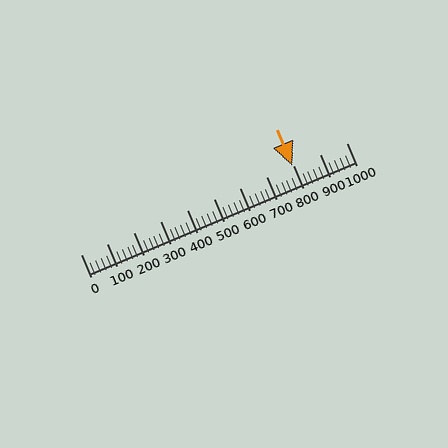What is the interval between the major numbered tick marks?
The major tick marks are spaced 100 units apart.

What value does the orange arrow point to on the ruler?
The orange arrow points to approximately 797.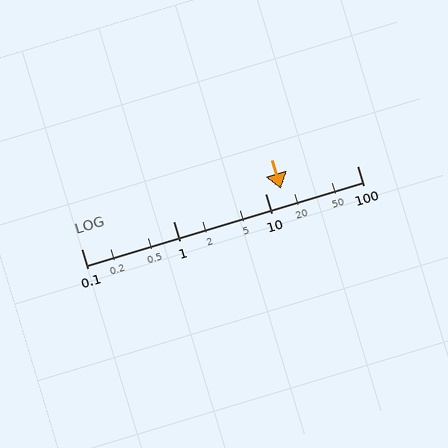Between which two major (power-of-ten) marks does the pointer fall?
The pointer is between 10 and 100.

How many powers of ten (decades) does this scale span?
The scale spans 3 decades, from 0.1 to 100.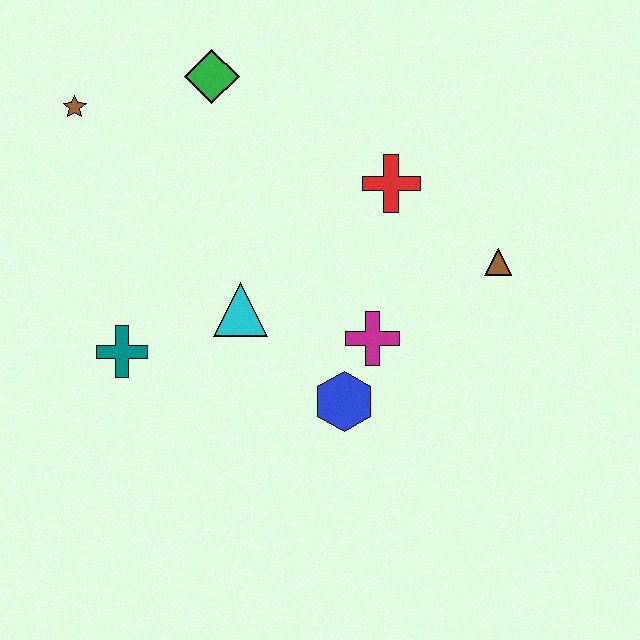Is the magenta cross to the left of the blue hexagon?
No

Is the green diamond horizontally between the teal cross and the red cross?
Yes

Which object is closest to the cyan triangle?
The teal cross is closest to the cyan triangle.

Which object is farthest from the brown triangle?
The brown star is farthest from the brown triangle.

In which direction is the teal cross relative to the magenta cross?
The teal cross is to the left of the magenta cross.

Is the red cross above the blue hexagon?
Yes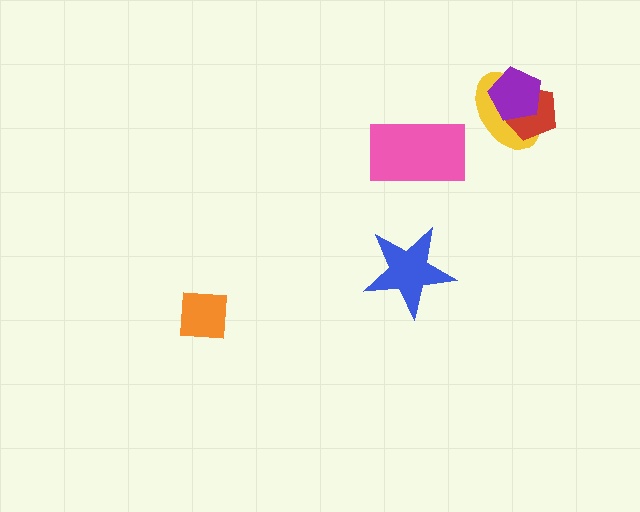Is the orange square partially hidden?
No, no other shape covers it.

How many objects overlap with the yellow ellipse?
2 objects overlap with the yellow ellipse.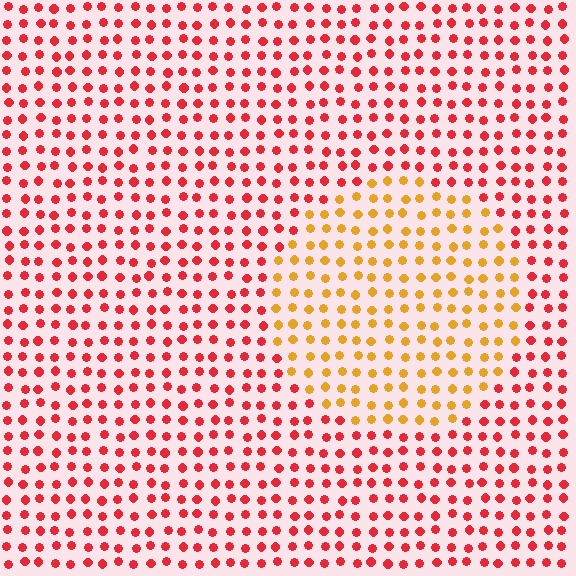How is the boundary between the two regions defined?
The boundary is defined purely by a slight shift in hue (about 45 degrees). Spacing, size, and orientation are identical on both sides.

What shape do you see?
I see a circle.